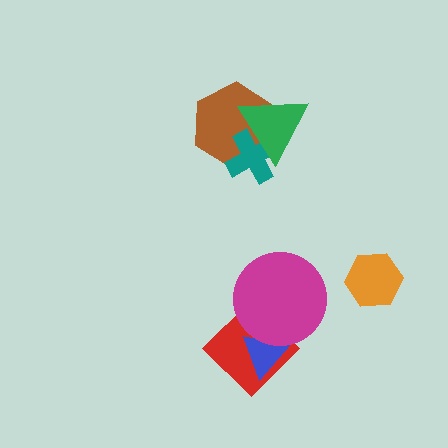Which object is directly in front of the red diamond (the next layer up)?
The blue triangle is directly in front of the red diamond.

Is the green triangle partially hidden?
No, no other shape covers it.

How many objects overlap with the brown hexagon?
2 objects overlap with the brown hexagon.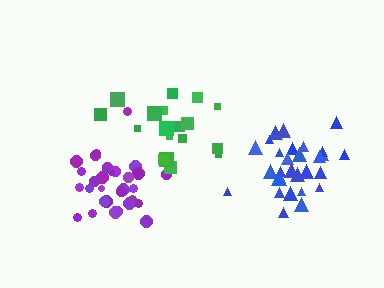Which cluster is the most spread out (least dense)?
Green.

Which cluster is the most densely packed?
Purple.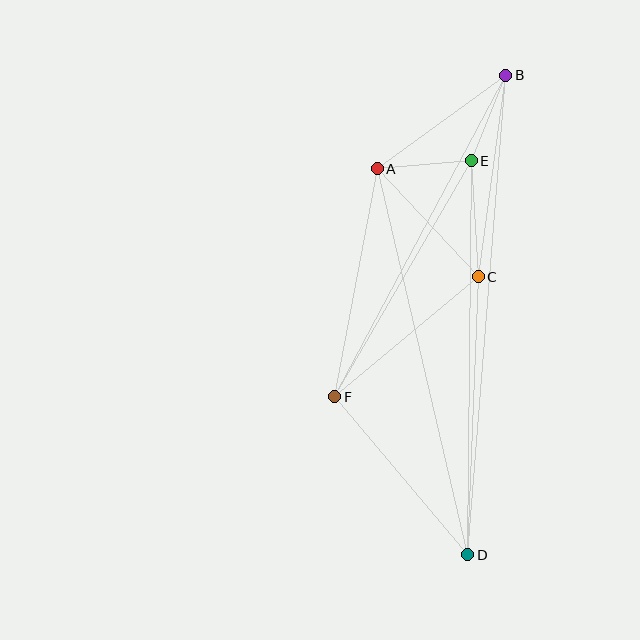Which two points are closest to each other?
Points B and E are closest to each other.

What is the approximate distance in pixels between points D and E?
The distance between D and E is approximately 394 pixels.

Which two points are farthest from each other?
Points B and D are farthest from each other.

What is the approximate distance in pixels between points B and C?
The distance between B and C is approximately 204 pixels.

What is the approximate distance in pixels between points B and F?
The distance between B and F is approximately 364 pixels.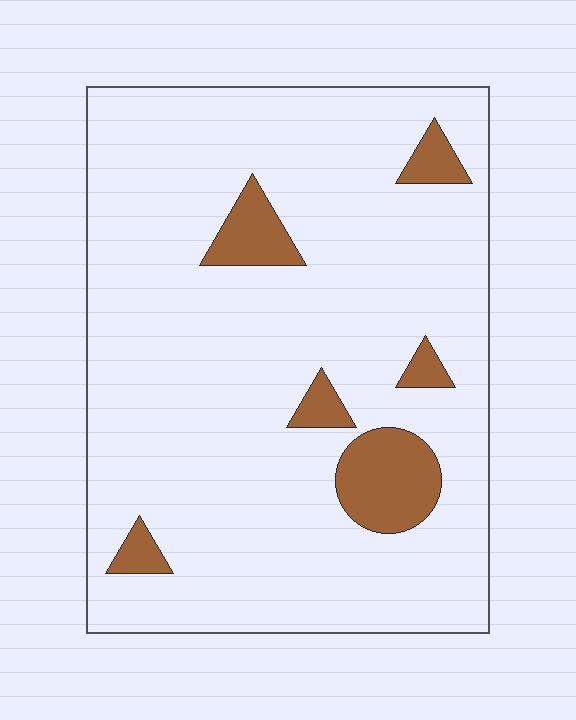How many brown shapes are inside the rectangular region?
6.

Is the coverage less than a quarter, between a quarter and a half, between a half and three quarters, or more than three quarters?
Less than a quarter.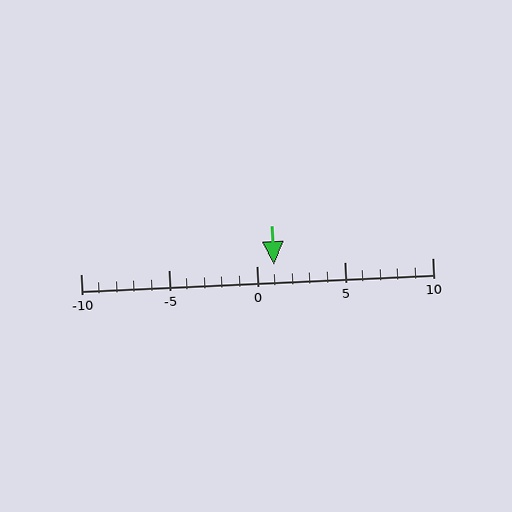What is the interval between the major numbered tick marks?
The major tick marks are spaced 5 units apart.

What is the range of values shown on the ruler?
The ruler shows values from -10 to 10.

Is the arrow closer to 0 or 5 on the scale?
The arrow is closer to 0.